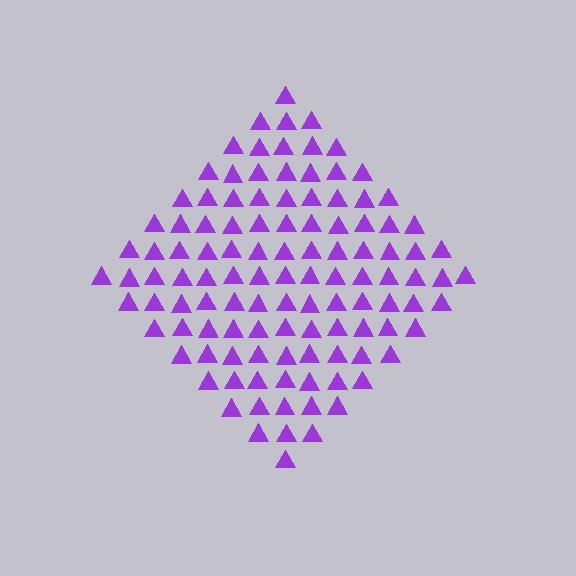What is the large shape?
The large shape is a diamond.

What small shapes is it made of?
It is made of small triangles.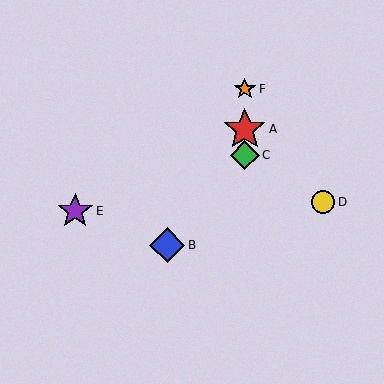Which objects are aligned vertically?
Objects A, C, F are aligned vertically.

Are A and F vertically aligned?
Yes, both are at x≈245.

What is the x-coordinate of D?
Object D is at x≈323.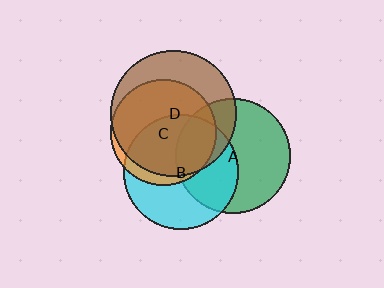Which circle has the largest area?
Circle D (brown).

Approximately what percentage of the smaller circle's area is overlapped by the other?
Approximately 45%.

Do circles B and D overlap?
Yes.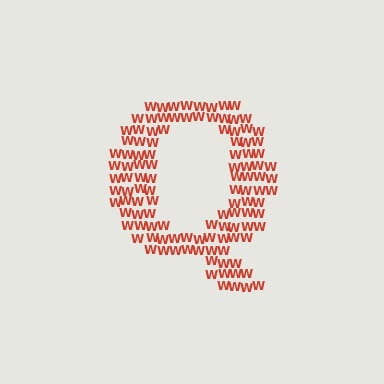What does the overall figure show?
The overall figure shows the letter Q.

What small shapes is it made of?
It is made of small letter W's.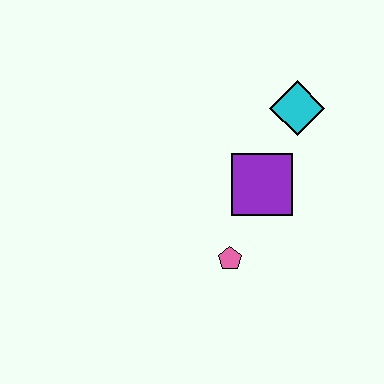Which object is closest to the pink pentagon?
The purple square is closest to the pink pentagon.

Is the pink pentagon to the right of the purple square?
No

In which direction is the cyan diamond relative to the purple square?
The cyan diamond is above the purple square.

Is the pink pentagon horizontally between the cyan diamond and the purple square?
No